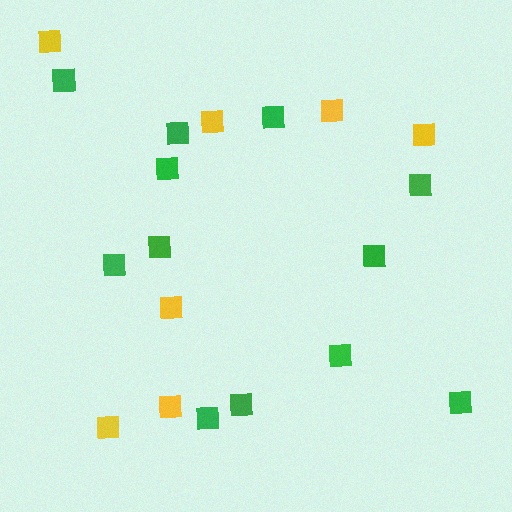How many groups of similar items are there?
There are 2 groups: one group of green squares (12) and one group of yellow squares (7).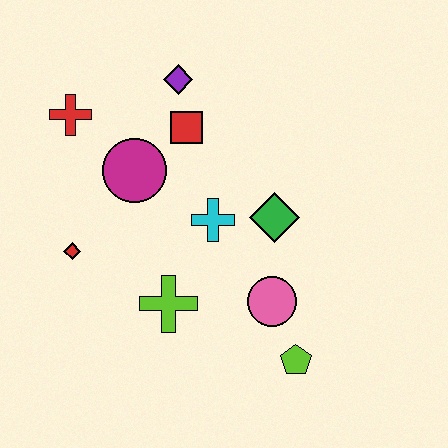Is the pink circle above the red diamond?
No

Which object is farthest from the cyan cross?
The red cross is farthest from the cyan cross.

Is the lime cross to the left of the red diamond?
No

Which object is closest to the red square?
The purple diamond is closest to the red square.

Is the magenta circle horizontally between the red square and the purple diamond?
No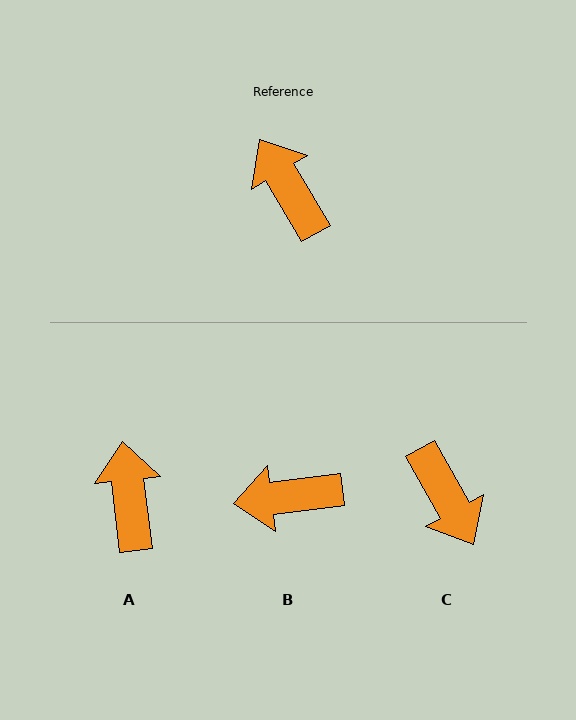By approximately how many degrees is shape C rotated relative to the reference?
Approximately 178 degrees counter-clockwise.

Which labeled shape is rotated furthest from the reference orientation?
C, about 178 degrees away.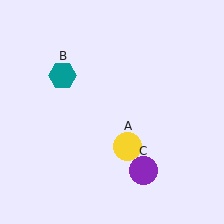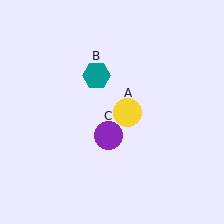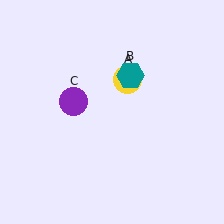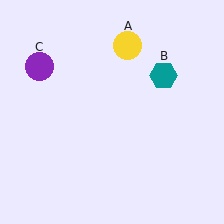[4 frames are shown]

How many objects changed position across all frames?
3 objects changed position: yellow circle (object A), teal hexagon (object B), purple circle (object C).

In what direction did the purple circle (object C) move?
The purple circle (object C) moved up and to the left.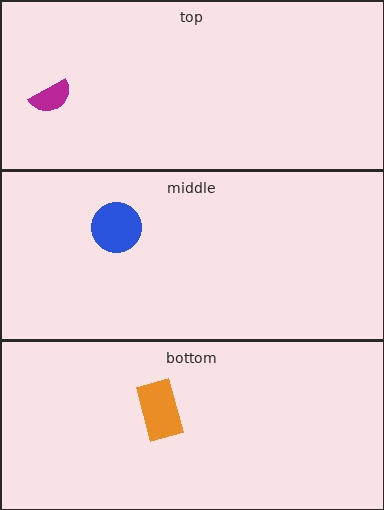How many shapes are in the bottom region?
1.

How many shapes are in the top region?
1.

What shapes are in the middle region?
The blue circle.